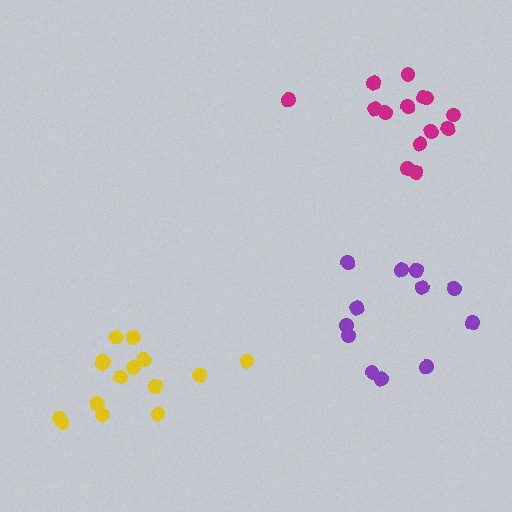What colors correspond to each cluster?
The clusters are colored: purple, magenta, yellow.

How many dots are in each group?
Group 1: 12 dots, Group 2: 14 dots, Group 3: 15 dots (41 total).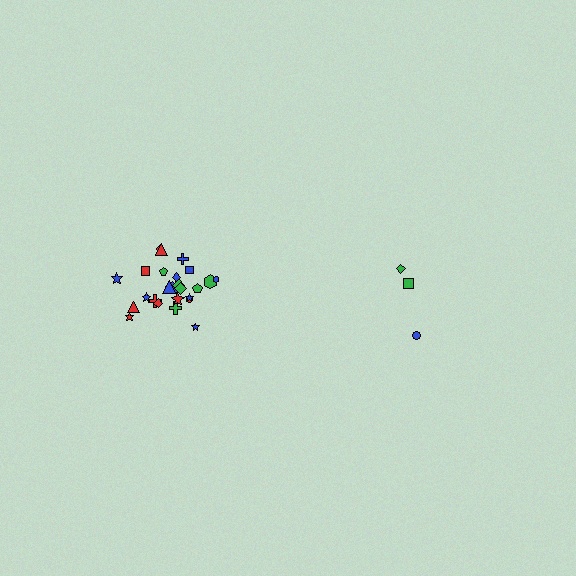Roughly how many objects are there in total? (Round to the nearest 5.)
Roughly 30 objects in total.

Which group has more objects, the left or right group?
The left group.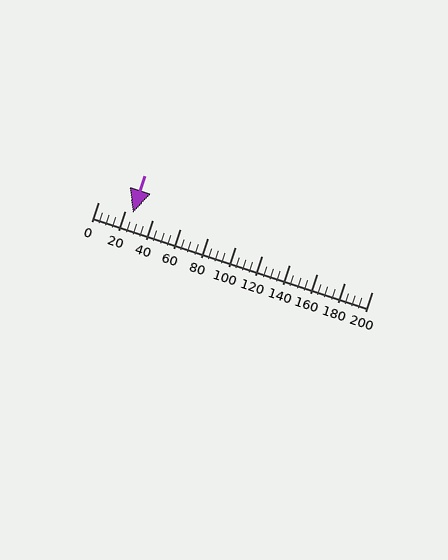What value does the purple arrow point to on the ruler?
The purple arrow points to approximately 25.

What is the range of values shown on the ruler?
The ruler shows values from 0 to 200.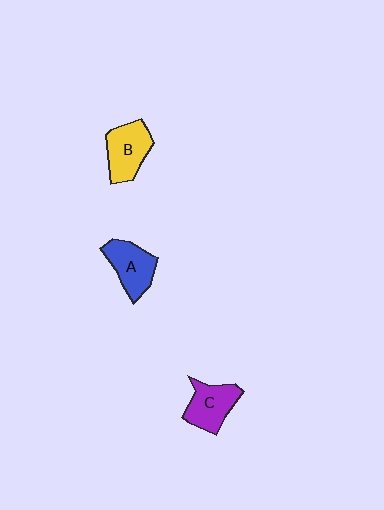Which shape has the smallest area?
Shape C (purple).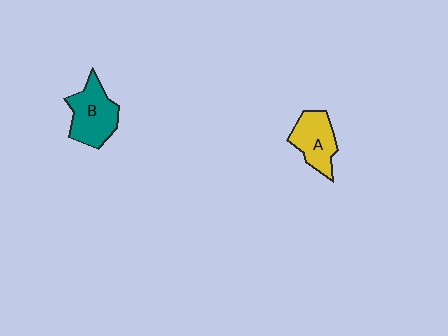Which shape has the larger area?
Shape B (teal).